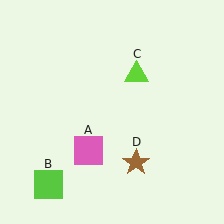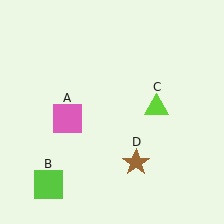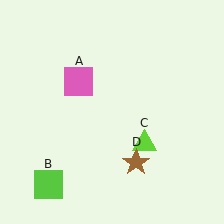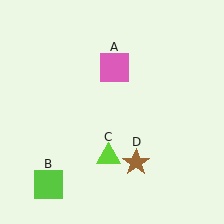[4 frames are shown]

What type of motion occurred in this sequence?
The pink square (object A), lime triangle (object C) rotated clockwise around the center of the scene.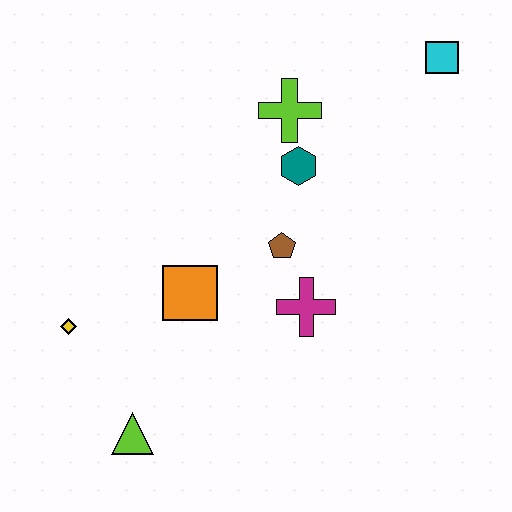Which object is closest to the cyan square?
The lime cross is closest to the cyan square.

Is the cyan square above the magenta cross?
Yes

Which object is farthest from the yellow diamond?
The cyan square is farthest from the yellow diamond.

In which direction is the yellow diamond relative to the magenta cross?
The yellow diamond is to the left of the magenta cross.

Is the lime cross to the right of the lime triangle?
Yes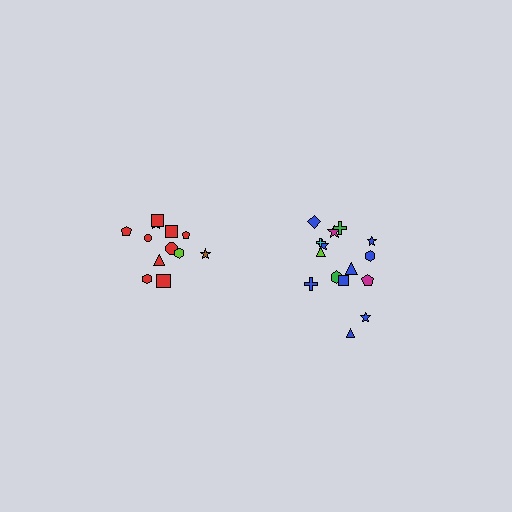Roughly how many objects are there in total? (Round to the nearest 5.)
Roughly 25 objects in total.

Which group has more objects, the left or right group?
The right group.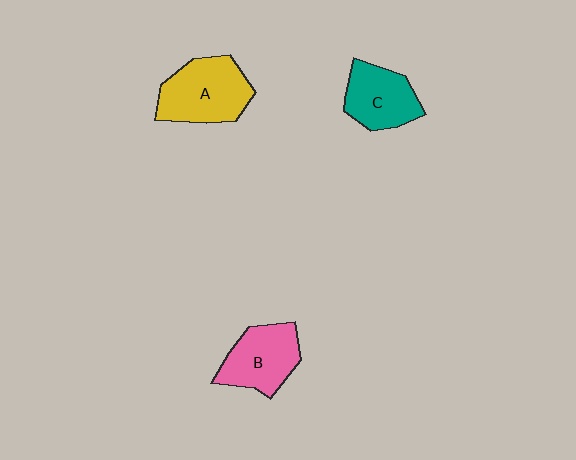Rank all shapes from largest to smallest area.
From largest to smallest: A (yellow), B (pink), C (teal).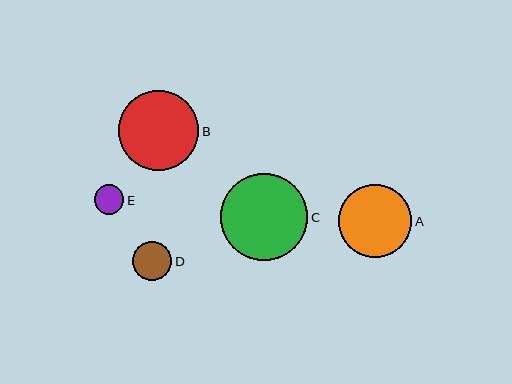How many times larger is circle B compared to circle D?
Circle B is approximately 2.1 times the size of circle D.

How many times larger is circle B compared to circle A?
Circle B is approximately 1.1 times the size of circle A.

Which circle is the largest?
Circle C is the largest with a size of approximately 87 pixels.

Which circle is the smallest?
Circle E is the smallest with a size of approximately 30 pixels.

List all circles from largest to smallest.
From largest to smallest: C, B, A, D, E.